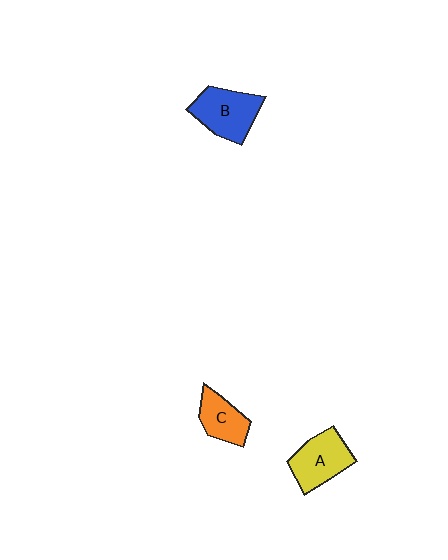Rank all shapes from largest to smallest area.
From largest to smallest: B (blue), A (yellow), C (orange).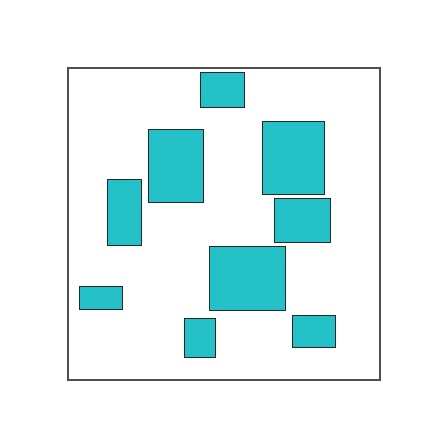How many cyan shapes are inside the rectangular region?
9.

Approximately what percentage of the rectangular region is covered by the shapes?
Approximately 25%.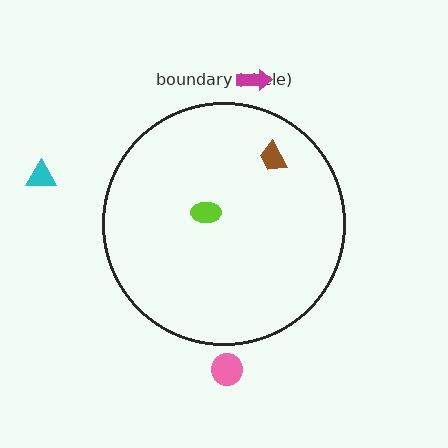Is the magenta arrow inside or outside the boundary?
Outside.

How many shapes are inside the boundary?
2 inside, 3 outside.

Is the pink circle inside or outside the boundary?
Outside.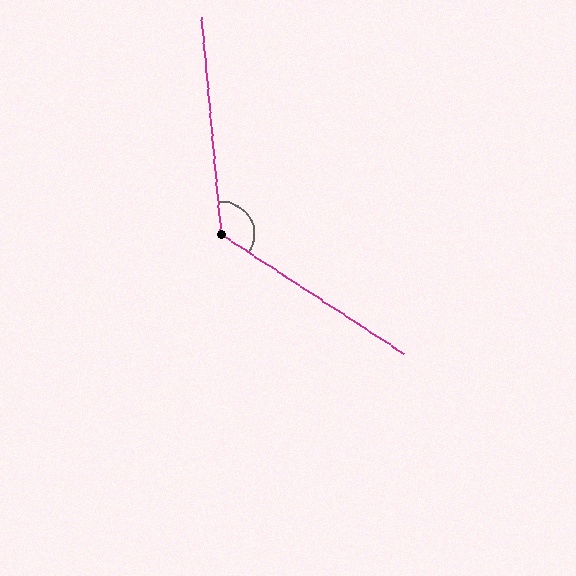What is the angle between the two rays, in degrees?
Approximately 128 degrees.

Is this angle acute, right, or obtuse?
It is obtuse.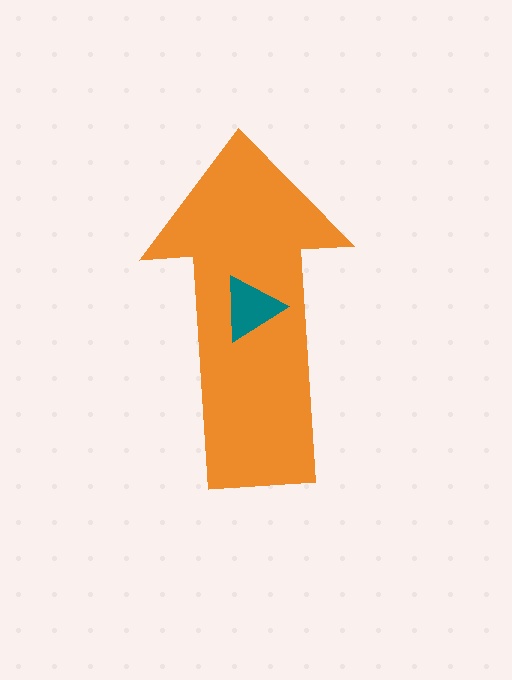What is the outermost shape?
The orange arrow.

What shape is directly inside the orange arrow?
The teal triangle.